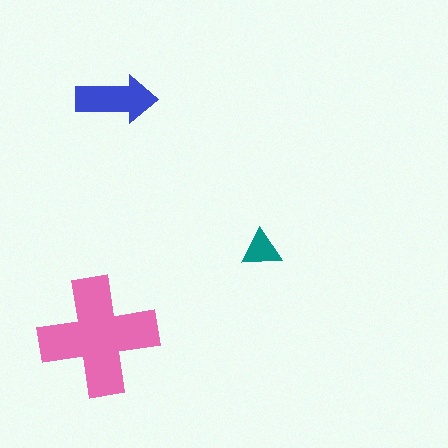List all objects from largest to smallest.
The pink cross, the blue arrow, the teal triangle.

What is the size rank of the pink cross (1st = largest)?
1st.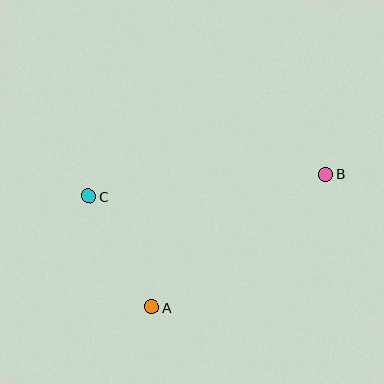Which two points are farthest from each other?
Points B and C are farthest from each other.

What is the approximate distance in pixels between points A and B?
The distance between A and B is approximately 219 pixels.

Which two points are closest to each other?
Points A and C are closest to each other.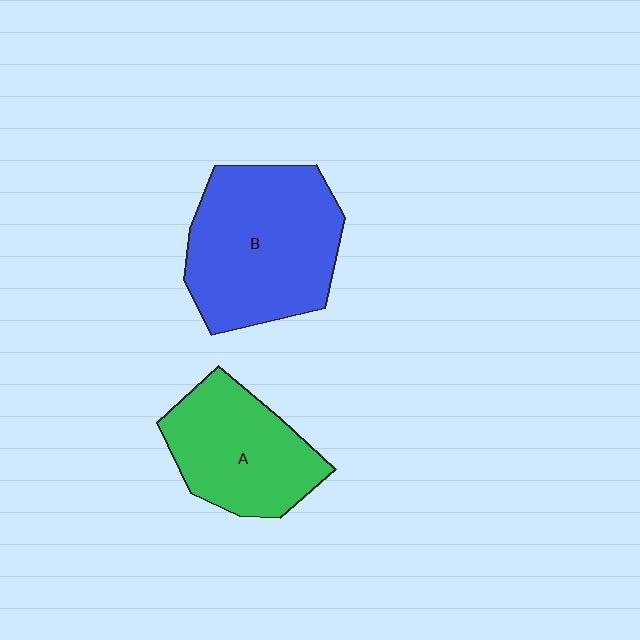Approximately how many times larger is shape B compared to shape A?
Approximately 1.4 times.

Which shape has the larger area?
Shape B (blue).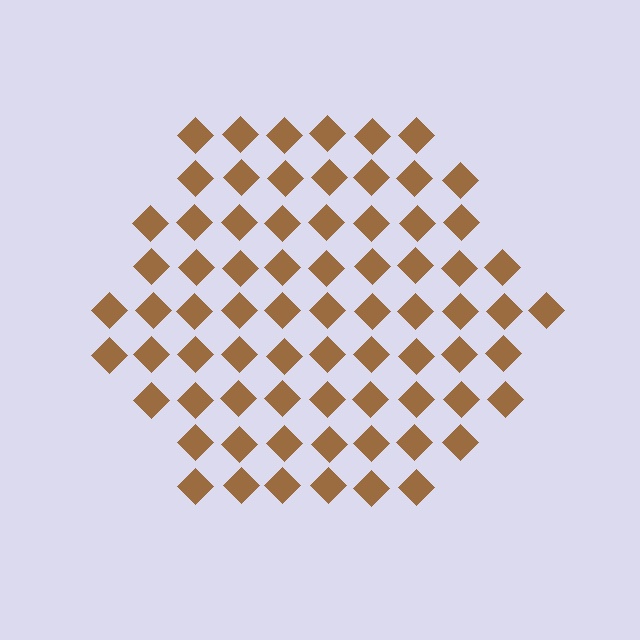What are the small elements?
The small elements are diamonds.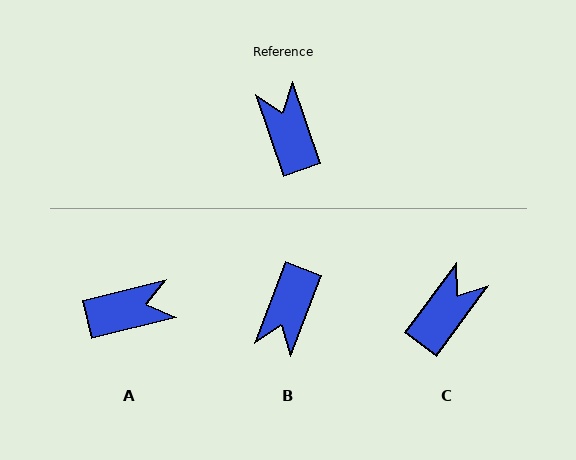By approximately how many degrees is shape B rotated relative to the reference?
Approximately 140 degrees counter-clockwise.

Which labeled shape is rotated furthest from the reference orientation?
B, about 140 degrees away.